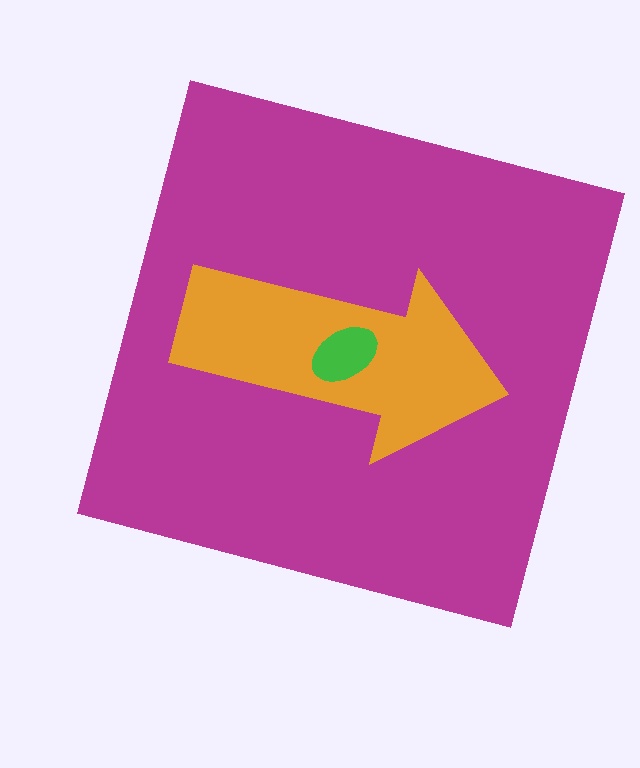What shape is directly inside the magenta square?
The orange arrow.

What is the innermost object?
The green ellipse.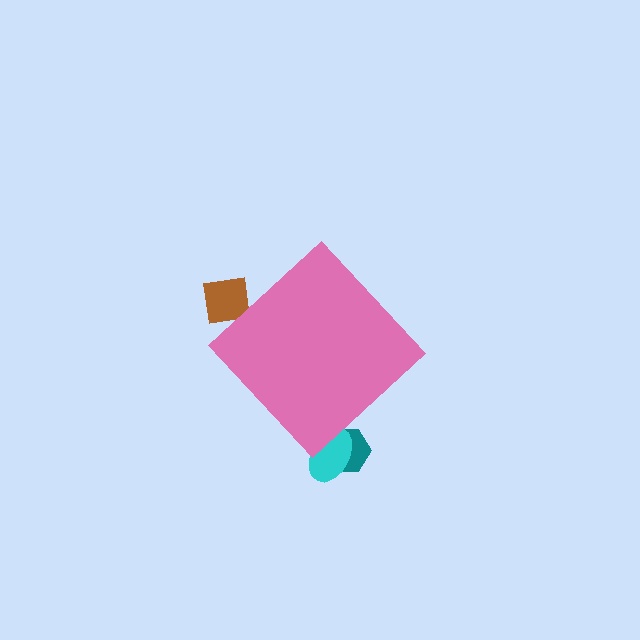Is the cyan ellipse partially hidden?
Yes, the cyan ellipse is partially hidden behind the pink diamond.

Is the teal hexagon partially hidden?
Yes, the teal hexagon is partially hidden behind the pink diamond.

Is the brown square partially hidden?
Yes, the brown square is partially hidden behind the pink diamond.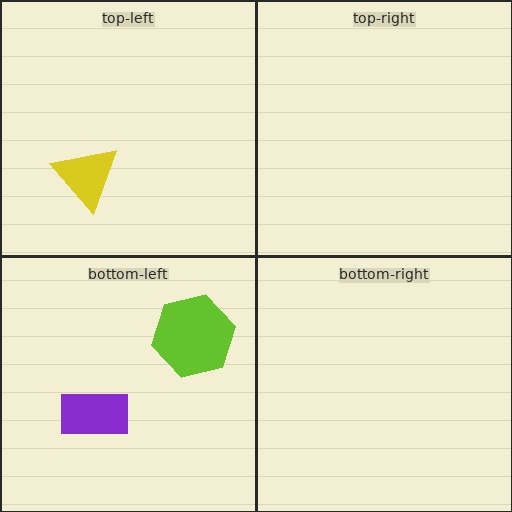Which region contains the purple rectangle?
The bottom-left region.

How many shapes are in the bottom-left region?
2.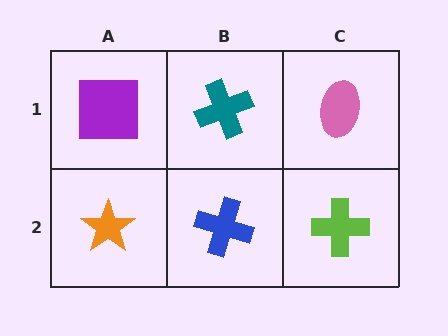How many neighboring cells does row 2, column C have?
2.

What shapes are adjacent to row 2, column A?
A purple square (row 1, column A), a blue cross (row 2, column B).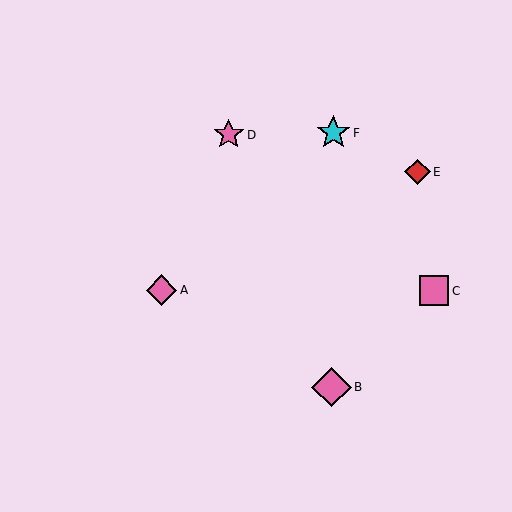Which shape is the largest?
The pink diamond (labeled B) is the largest.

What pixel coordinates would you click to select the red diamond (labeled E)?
Click at (418, 172) to select the red diamond E.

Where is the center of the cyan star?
The center of the cyan star is at (333, 133).